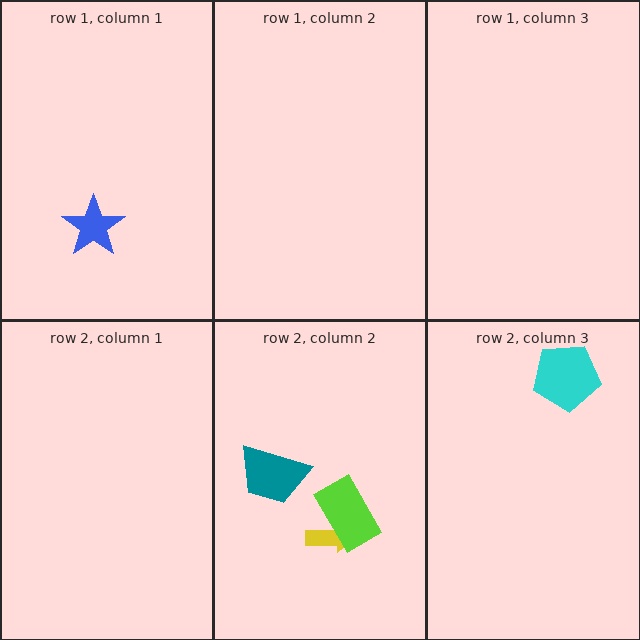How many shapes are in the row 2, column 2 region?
3.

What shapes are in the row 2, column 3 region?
The cyan pentagon.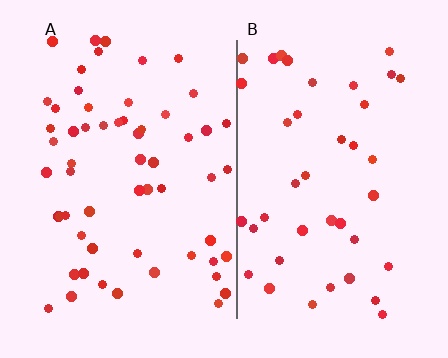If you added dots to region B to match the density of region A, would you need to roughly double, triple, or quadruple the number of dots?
Approximately double.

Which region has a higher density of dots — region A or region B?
A (the left).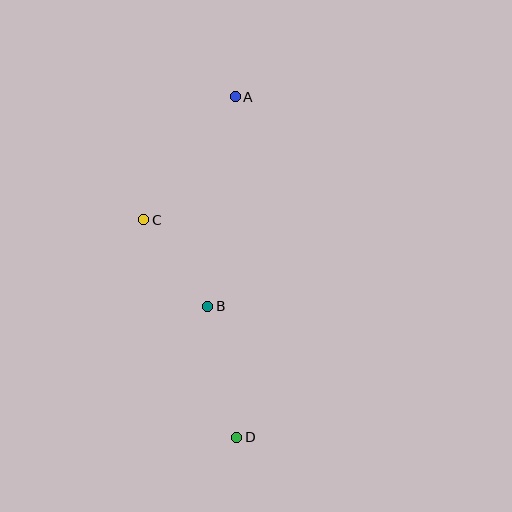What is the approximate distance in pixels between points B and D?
The distance between B and D is approximately 135 pixels.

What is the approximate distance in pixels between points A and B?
The distance between A and B is approximately 211 pixels.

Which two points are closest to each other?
Points B and C are closest to each other.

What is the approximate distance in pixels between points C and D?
The distance between C and D is approximately 237 pixels.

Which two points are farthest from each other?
Points A and D are farthest from each other.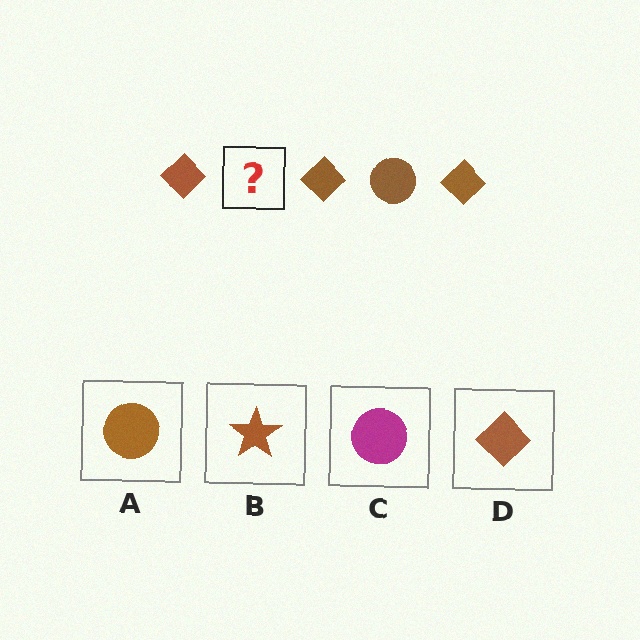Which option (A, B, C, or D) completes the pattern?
A.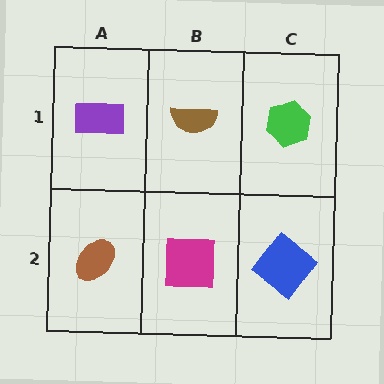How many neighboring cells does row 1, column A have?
2.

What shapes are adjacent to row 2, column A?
A purple rectangle (row 1, column A), a magenta square (row 2, column B).